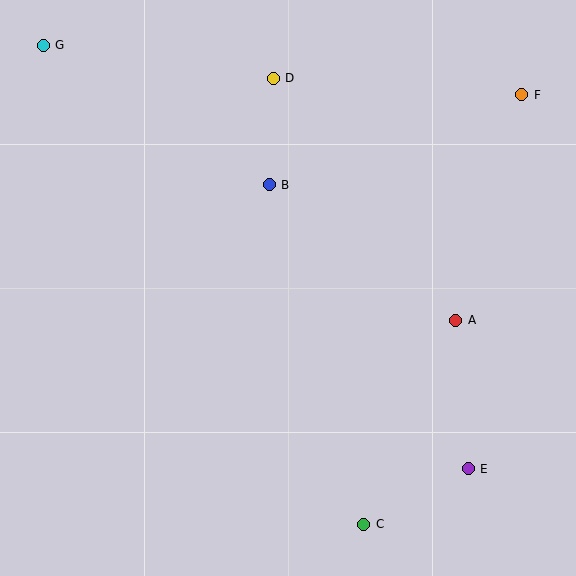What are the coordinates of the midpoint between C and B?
The midpoint between C and B is at (317, 354).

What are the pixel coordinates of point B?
Point B is at (269, 185).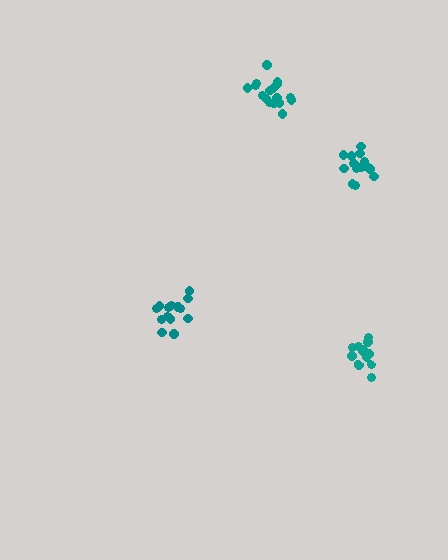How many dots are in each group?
Group 1: 17 dots, Group 2: 13 dots, Group 3: 19 dots, Group 4: 14 dots (63 total).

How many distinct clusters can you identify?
There are 4 distinct clusters.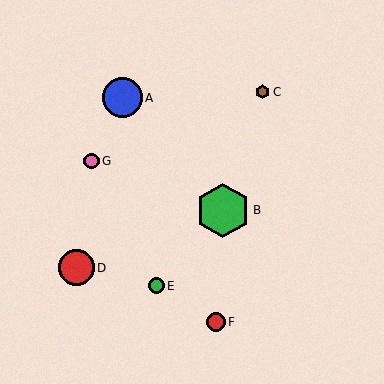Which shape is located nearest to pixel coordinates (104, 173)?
The pink circle (labeled G) at (92, 161) is nearest to that location.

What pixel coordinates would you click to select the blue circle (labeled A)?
Click at (122, 98) to select the blue circle A.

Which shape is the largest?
The green hexagon (labeled B) is the largest.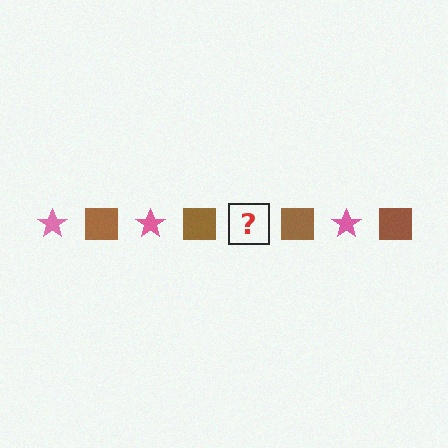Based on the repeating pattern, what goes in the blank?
The blank should be a pink star.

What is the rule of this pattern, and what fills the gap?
The rule is that the pattern alternates between pink star and brown square. The gap should be filled with a pink star.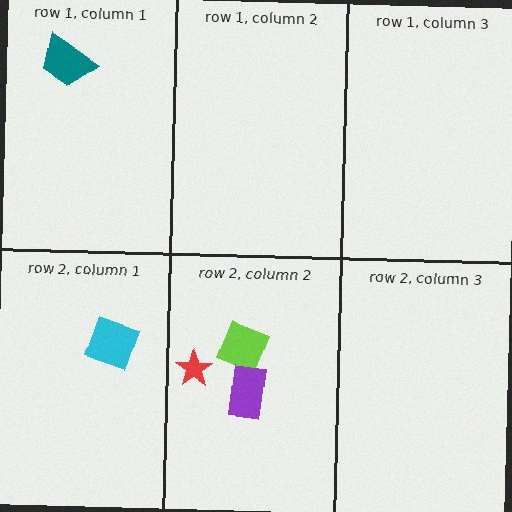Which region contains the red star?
The row 2, column 2 region.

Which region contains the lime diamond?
The row 2, column 2 region.